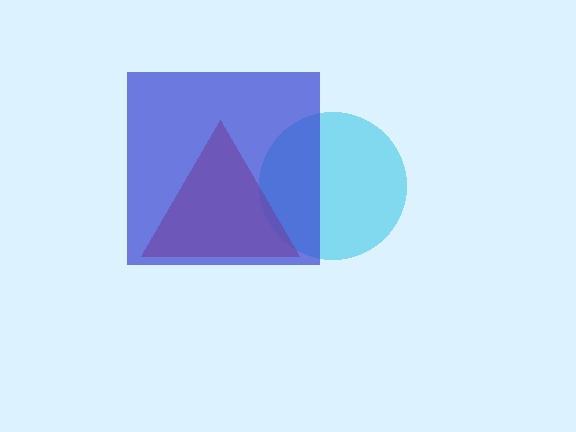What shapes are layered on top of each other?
The layered shapes are: a cyan circle, a red triangle, a blue square.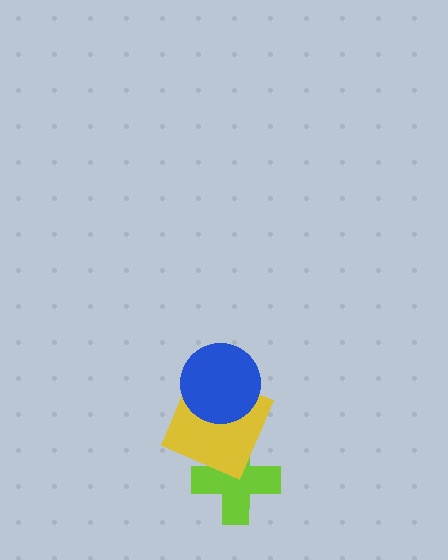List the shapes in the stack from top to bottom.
From top to bottom: the blue circle, the yellow square, the lime cross.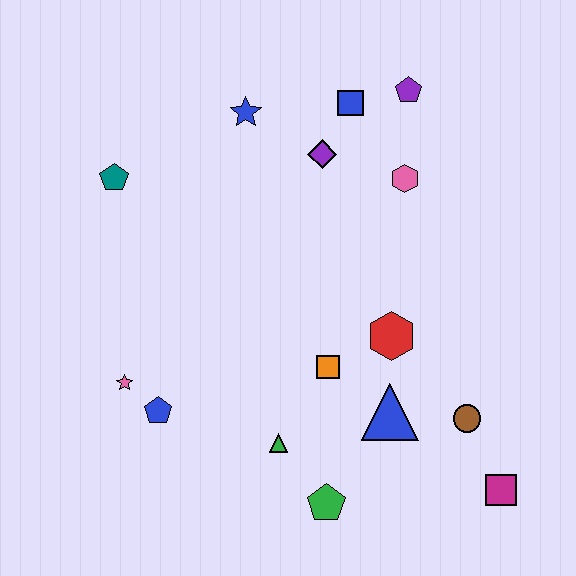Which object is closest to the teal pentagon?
The blue star is closest to the teal pentagon.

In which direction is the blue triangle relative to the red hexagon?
The blue triangle is below the red hexagon.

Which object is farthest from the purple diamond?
The magenta square is farthest from the purple diamond.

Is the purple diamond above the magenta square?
Yes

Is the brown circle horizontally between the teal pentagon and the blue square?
No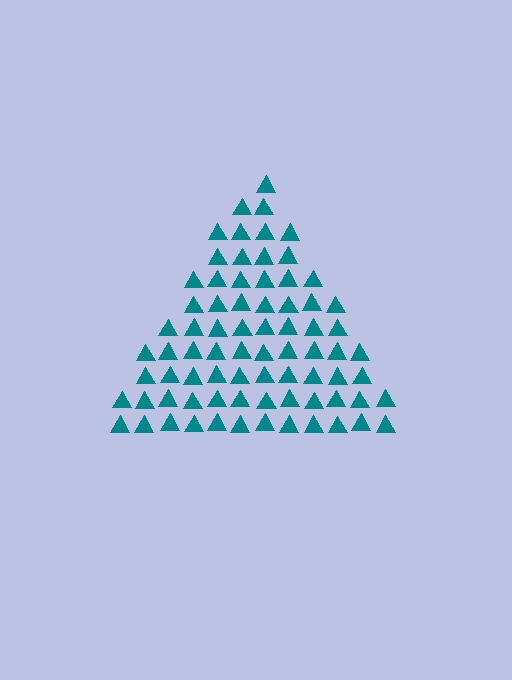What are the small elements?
The small elements are triangles.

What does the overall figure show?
The overall figure shows a triangle.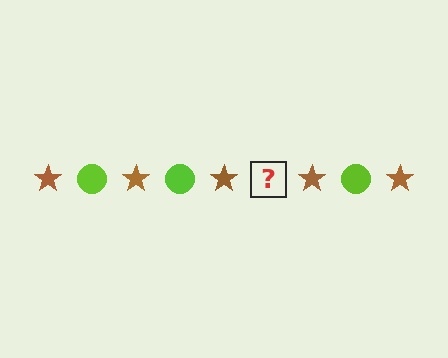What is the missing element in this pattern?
The missing element is a lime circle.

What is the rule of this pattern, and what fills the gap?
The rule is that the pattern alternates between brown star and lime circle. The gap should be filled with a lime circle.